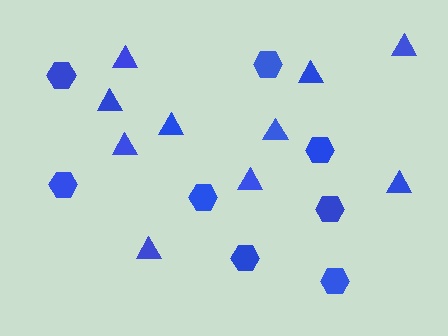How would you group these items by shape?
There are 2 groups: one group of hexagons (8) and one group of triangles (10).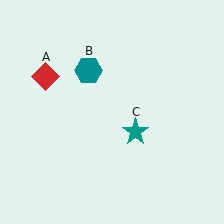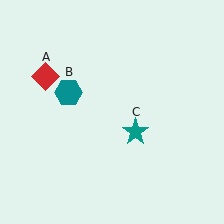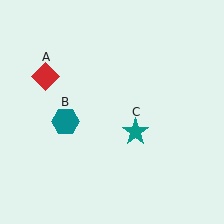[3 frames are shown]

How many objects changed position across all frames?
1 object changed position: teal hexagon (object B).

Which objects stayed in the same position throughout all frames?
Red diamond (object A) and teal star (object C) remained stationary.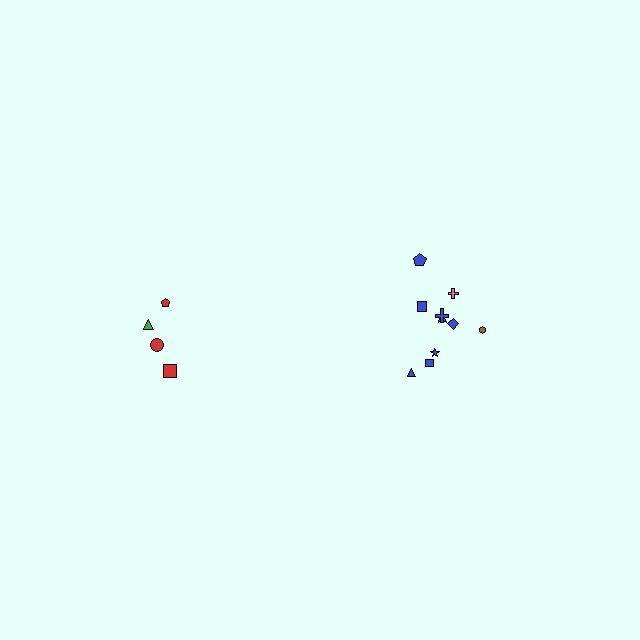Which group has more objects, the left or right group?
The right group.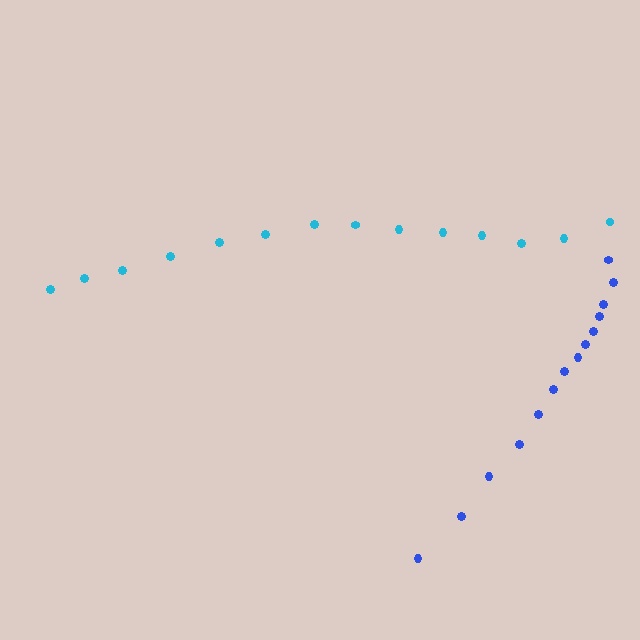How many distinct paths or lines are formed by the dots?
There are 2 distinct paths.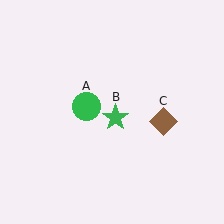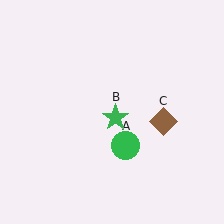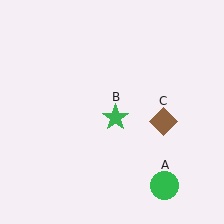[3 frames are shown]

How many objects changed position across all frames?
1 object changed position: green circle (object A).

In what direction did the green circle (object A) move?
The green circle (object A) moved down and to the right.